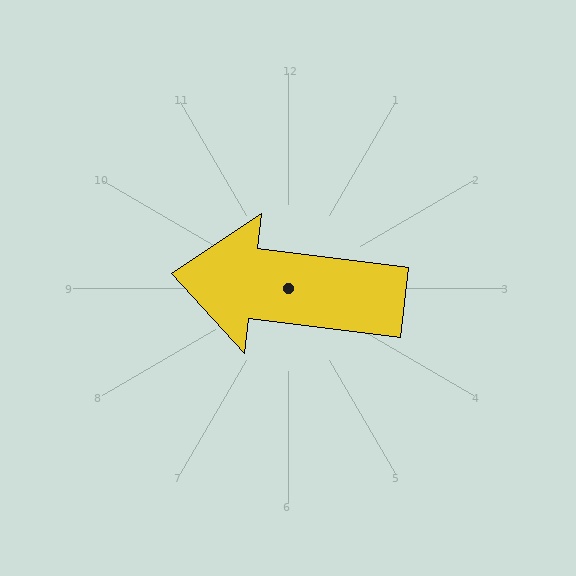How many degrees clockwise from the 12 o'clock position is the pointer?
Approximately 277 degrees.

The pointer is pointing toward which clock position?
Roughly 9 o'clock.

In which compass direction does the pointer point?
West.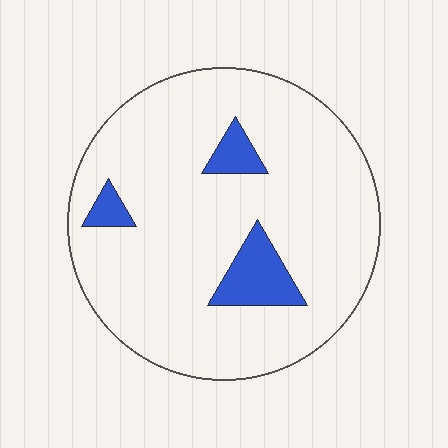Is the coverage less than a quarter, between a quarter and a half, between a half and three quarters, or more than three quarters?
Less than a quarter.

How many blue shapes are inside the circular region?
3.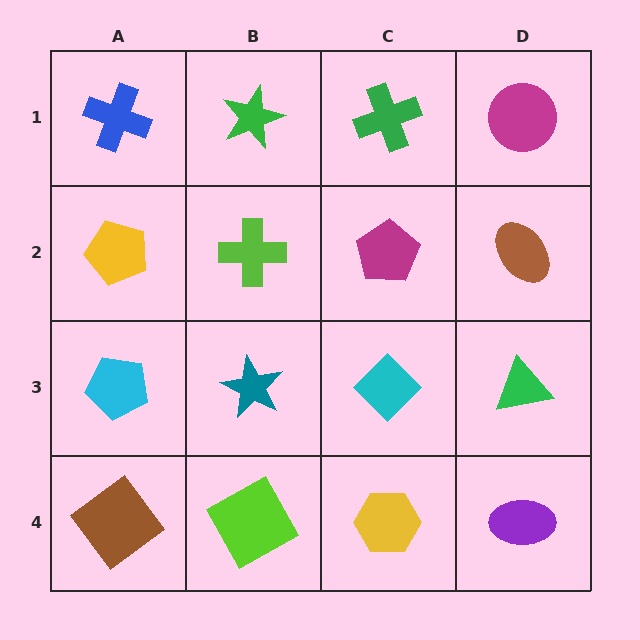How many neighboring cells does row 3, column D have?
3.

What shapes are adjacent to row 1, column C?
A magenta pentagon (row 2, column C), a green star (row 1, column B), a magenta circle (row 1, column D).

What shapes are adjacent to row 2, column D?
A magenta circle (row 1, column D), a green triangle (row 3, column D), a magenta pentagon (row 2, column C).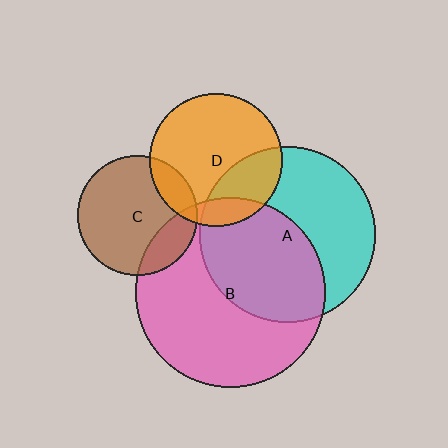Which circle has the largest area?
Circle B (pink).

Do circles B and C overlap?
Yes.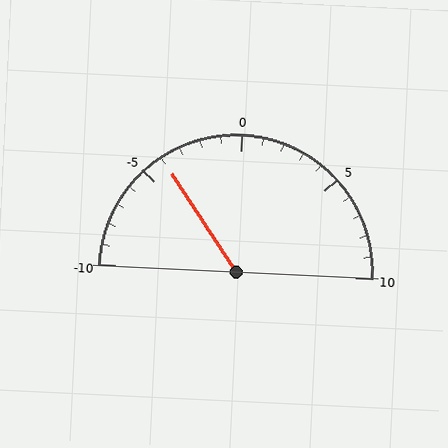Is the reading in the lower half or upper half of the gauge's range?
The reading is in the lower half of the range (-10 to 10).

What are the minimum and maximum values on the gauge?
The gauge ranges from -10 to 10.